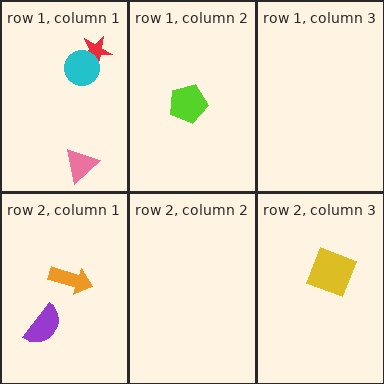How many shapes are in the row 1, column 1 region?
3.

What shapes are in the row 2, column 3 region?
The yellow square.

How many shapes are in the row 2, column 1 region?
2.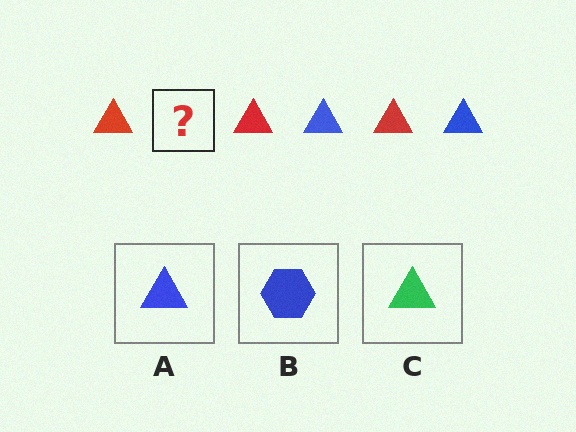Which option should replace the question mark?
Option A.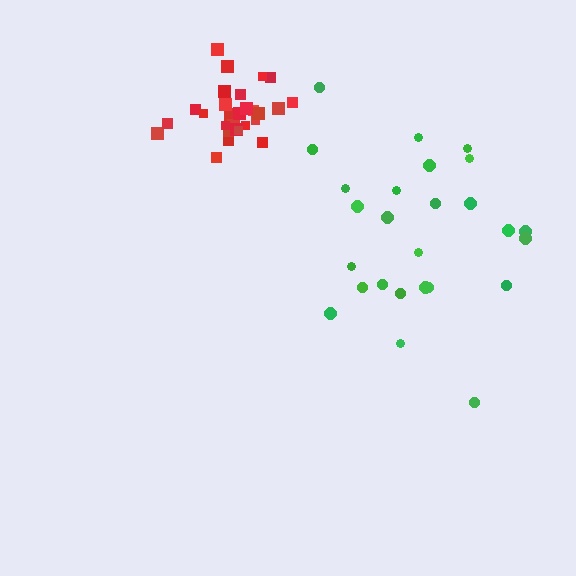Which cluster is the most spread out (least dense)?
Green.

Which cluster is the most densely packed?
Red.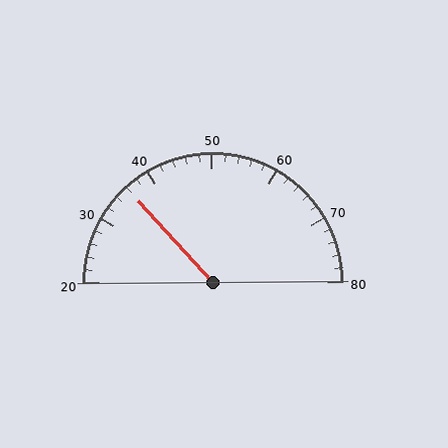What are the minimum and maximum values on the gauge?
The gauge ranges from 20 to 80.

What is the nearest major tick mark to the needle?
The nearest major tick mark is 40.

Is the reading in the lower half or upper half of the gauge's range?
The reading is in the lower half of the range (20 to 80).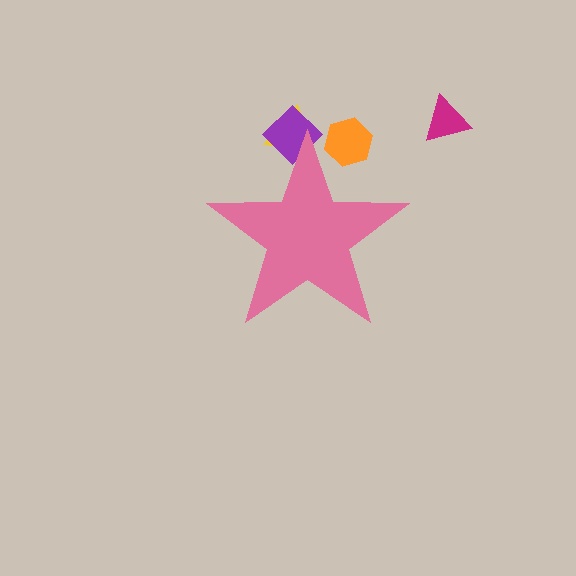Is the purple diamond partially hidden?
Yes, the purple diamond is partially hidden behind the pink star.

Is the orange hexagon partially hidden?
Yes, the orange hexagon is partially hidden behind the pink star.